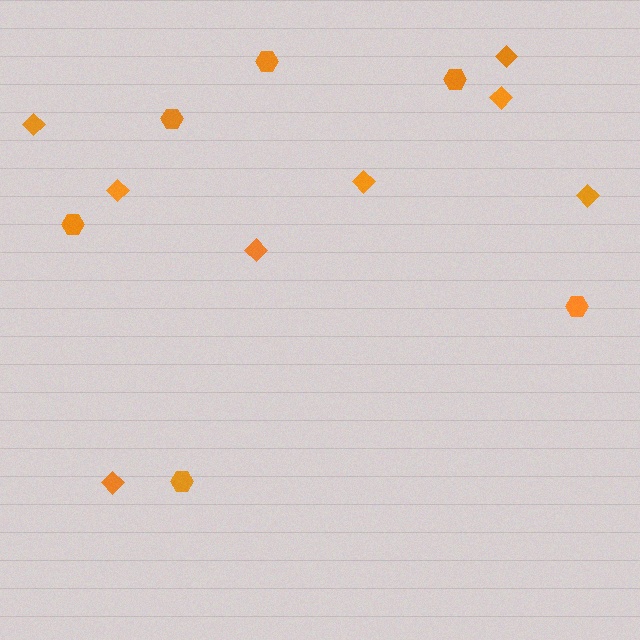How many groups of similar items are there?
There are 2 groups: one group of hexagons (6) and one group of diamonds (8).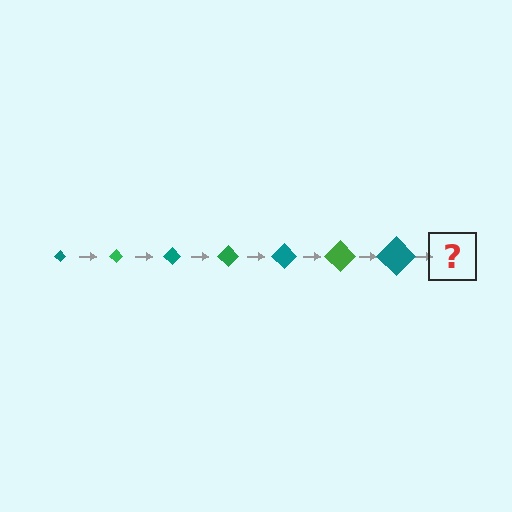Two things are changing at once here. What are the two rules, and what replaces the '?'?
The two rules are that the diamond grows larger each step and the color cycles through teal and green. The '?' should be a green diamond, larger than the previous one.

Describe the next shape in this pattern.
It should be a green diamond, larger than the previous one.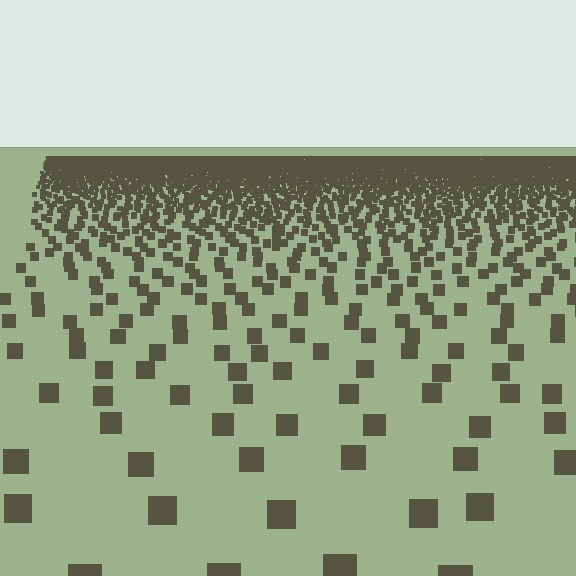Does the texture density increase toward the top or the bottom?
Density increases toward the top.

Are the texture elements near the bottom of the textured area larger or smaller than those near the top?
Larger. Near the bottom, elements are closer to the viewer and appear at a bigger on-screen size.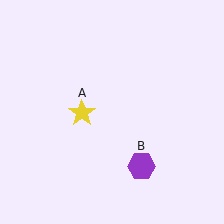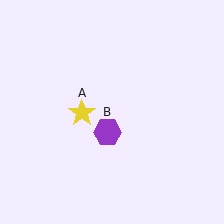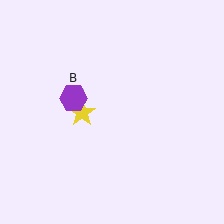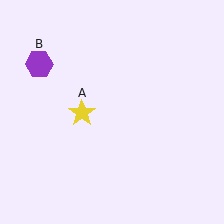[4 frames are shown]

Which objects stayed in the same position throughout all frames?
Yellow star (object A) remained stationary.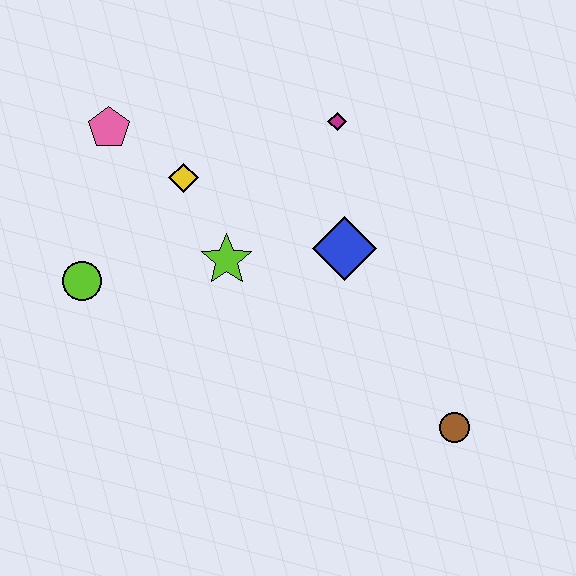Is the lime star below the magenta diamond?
Yes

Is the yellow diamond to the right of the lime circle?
Yes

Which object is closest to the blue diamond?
The lime star is closest to the blue diamond.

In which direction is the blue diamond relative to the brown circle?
The blue diamond is above the brown circle.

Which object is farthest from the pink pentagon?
The brown circle is farthest from the pink pentagon.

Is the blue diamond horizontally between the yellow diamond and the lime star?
No